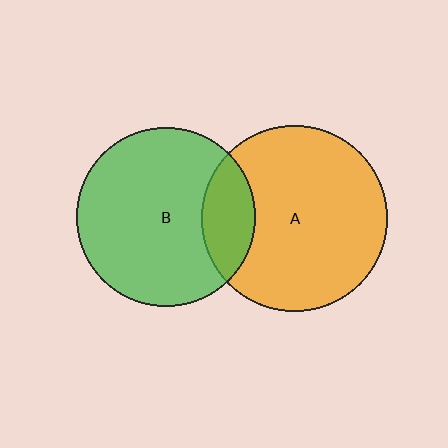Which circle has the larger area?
Circle A (orange).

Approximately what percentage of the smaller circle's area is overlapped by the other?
Approximately 20%.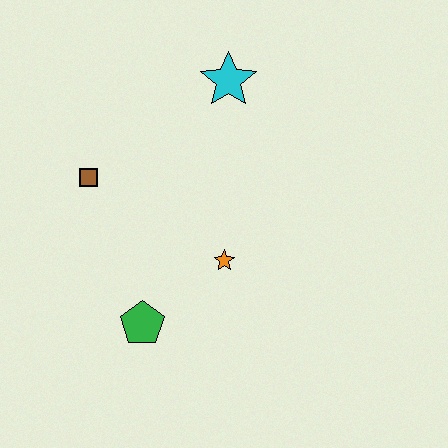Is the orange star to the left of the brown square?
No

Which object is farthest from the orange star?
The cyan star is farthest from the orange star.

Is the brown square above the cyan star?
No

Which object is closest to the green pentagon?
The orange star is closest to the green pentagon.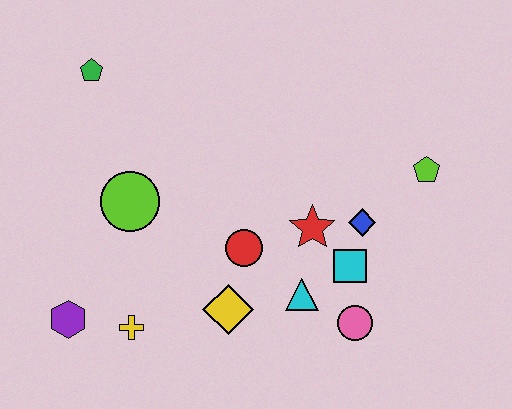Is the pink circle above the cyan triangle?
No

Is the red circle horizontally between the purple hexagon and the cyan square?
Yes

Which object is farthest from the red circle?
The green pentagon is farthest from the red circle.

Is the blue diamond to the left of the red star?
No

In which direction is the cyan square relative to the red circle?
The cyan square is to the right of the red circle.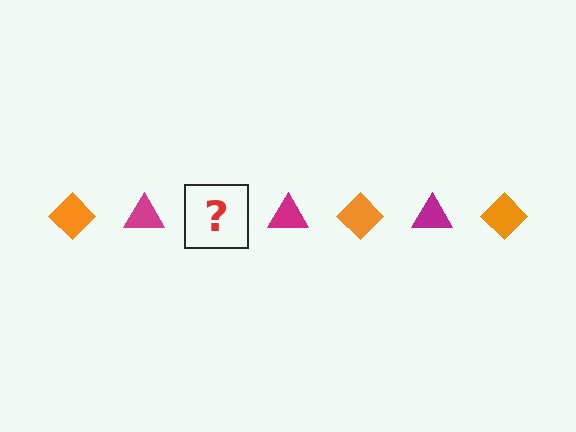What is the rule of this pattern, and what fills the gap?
The rule is that the pattern alternates between orange diamond and magenta triangle. The gap should be filled with an orange diamond.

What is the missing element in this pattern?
The missing element is an orange diamond.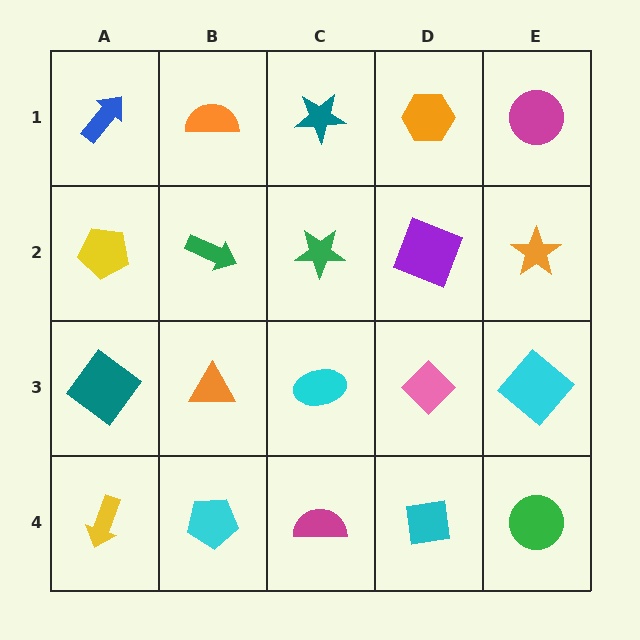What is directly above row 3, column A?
A yellow pentagon.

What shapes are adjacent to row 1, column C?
A green star (row 2, column C), an orange semicircle (row 1, column B), an orange hexagon (row 1, column D).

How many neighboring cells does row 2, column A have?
3.